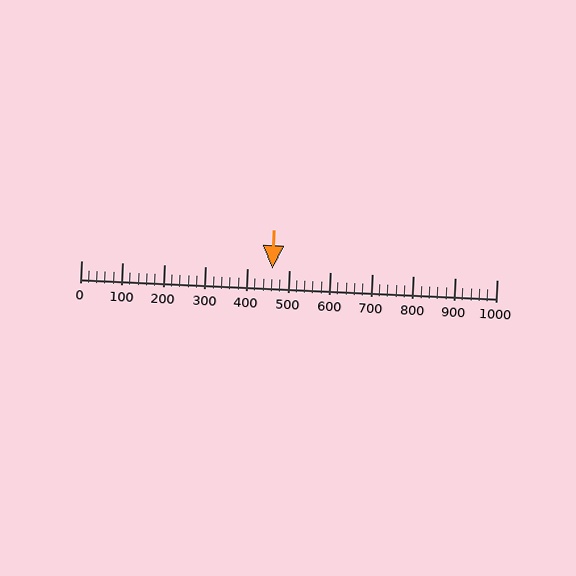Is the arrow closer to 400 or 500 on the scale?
The arrow is closer to 500.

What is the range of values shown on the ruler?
The ruler shows values from 0 to 1000.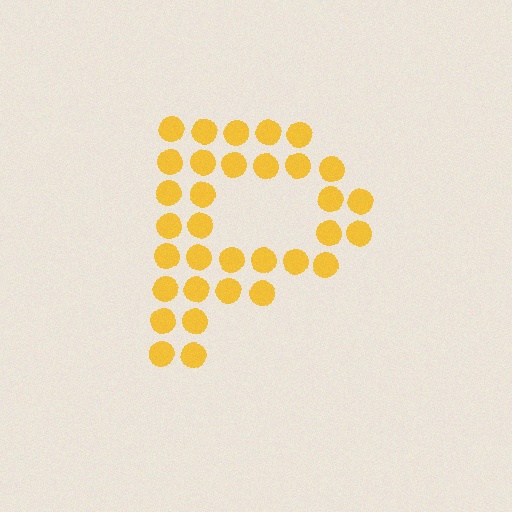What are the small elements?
The small elements are circles.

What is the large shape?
The large shape is the letter P.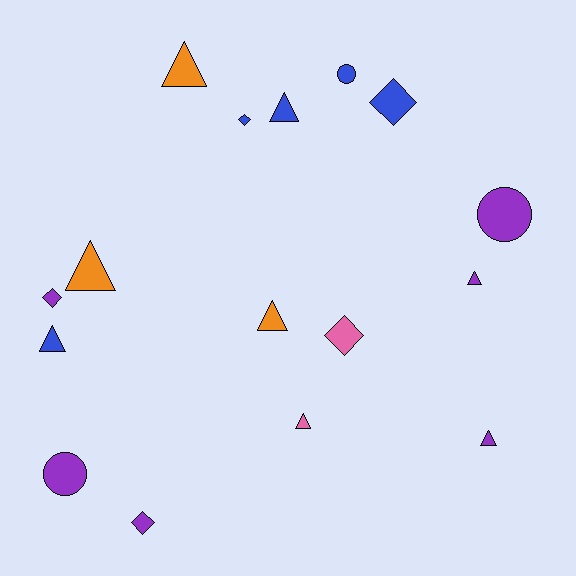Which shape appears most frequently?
Triangle, with 8 objects.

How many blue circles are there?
There is 1 blue circle.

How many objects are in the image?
There are 16 objects.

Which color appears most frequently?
Purple, with 6 objects.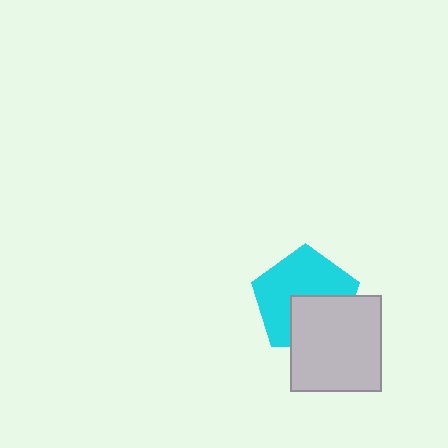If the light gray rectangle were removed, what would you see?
You would see the complete cyan pentagon.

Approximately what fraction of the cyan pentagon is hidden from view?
Roughly 38% of the cyan pentagon is hidden behind the light gray rectangle.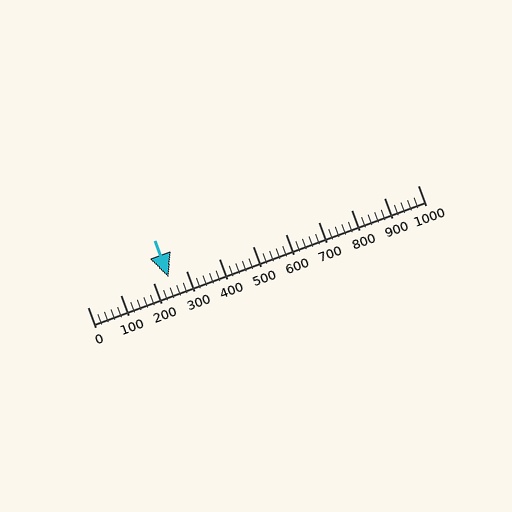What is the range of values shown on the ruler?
The ruler shows values from 0 to 1000.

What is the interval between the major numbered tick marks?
The major tick marks are spaced 100 units apart.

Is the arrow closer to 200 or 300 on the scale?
The arrow is closer to 200.